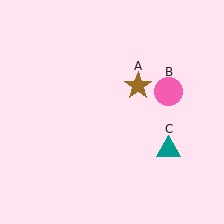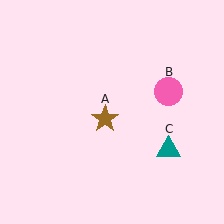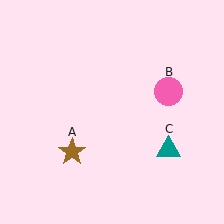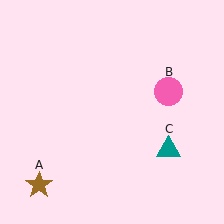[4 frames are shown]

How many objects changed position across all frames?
1 object changed position: brown star (object A).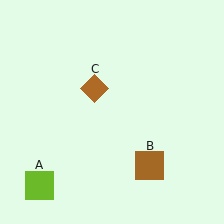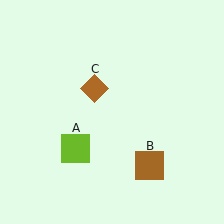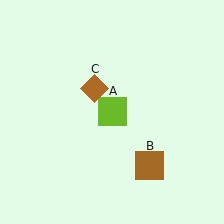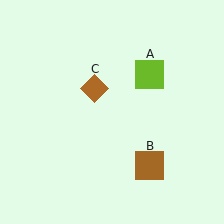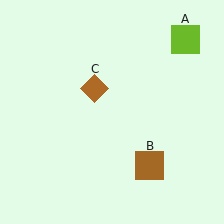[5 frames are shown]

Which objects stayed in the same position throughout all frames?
Brown square (object B) and brown diamond (object C) remained stationary.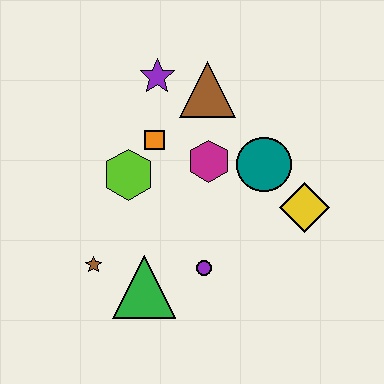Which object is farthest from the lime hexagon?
The yellow diamond is farthest from the lime hexagon.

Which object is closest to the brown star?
The green triangle is closest to the brown star.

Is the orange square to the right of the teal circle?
No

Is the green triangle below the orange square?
Yes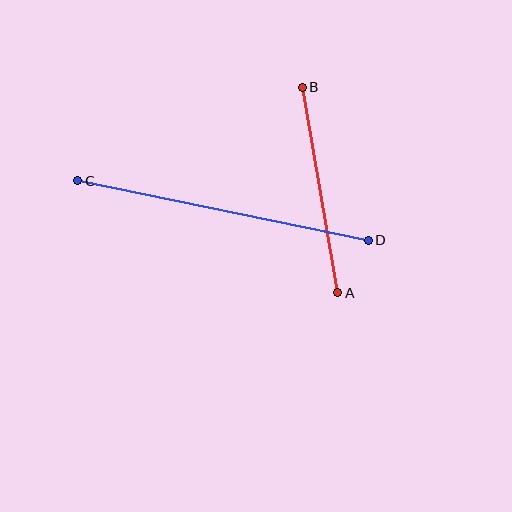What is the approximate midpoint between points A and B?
The midpoint is at approximately (320, 190) pixels.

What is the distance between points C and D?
The distance is approximately 297 pixels.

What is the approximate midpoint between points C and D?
The midpoint is at approximately (223, 211) pixels.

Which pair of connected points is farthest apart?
Points C and D are farthest apart.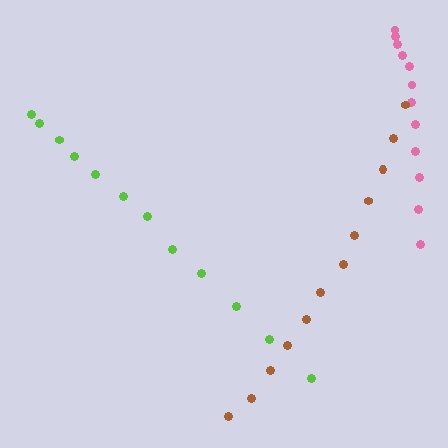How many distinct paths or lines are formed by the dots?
There are 3 distinct paths.